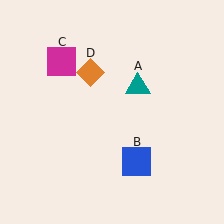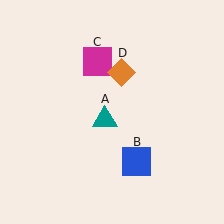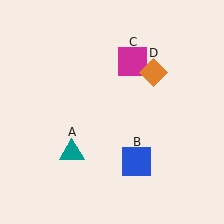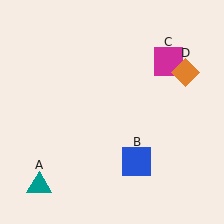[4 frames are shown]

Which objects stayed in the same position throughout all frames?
Blue square (object B) remained stationary.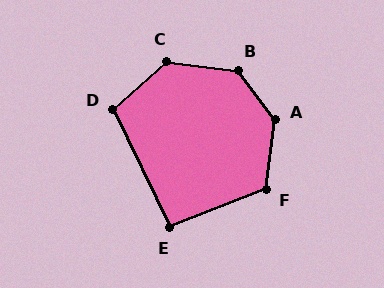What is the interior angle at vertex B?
Approximately 135 degrees (obtuse).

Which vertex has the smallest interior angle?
E, at approximately 94 degrees.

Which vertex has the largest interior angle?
A, at approximately 135 degrees.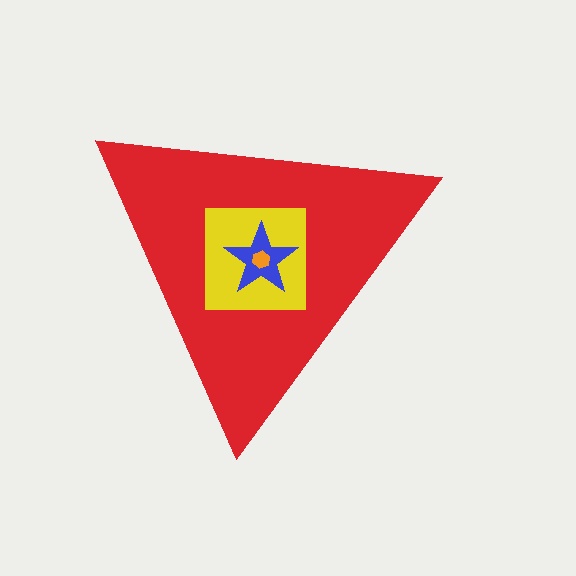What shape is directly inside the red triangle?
The yellow square.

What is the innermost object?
The orange hexagon.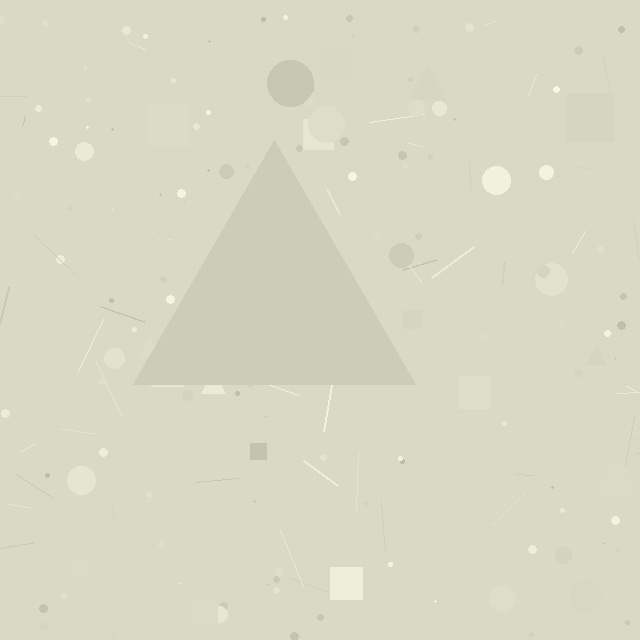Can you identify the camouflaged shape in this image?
The camouflaged shape is a triangle.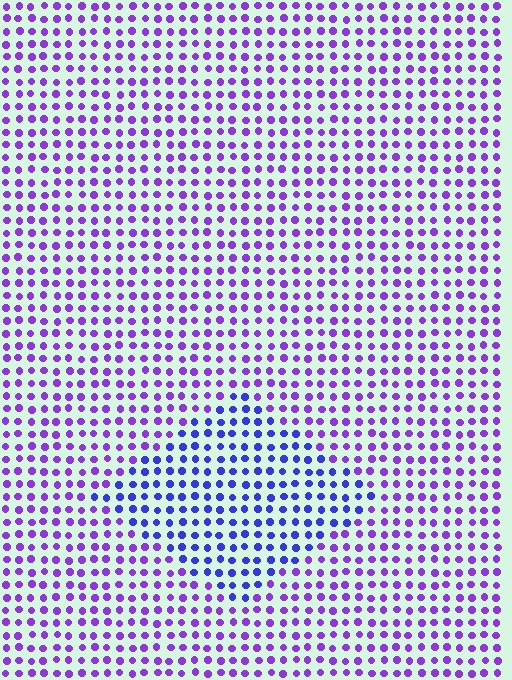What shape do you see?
I see a diamond.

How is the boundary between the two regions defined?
The boundary is defined purely by a slight shift in hue (about 34 degrees). Spacing, size, and orientation are identical on both sides.